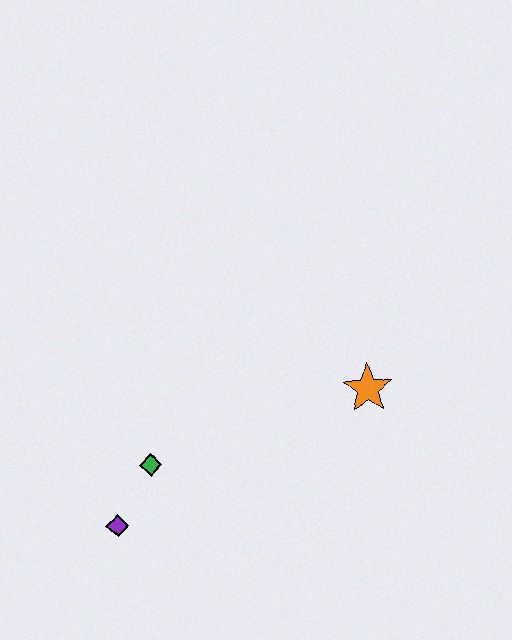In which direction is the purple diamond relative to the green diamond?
The purple diamond is below the green diamond.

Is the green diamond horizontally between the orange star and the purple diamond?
Yes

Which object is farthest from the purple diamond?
The orange star is farthest from the purple diamond.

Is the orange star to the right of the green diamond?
Yes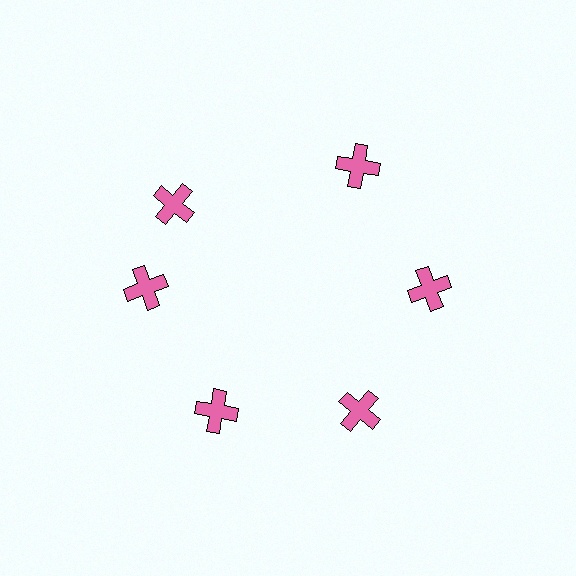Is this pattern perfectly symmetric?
No. The 6 pink crosses are arranged in a ring, but one element near the 11 o'clock position is rotated out of alignment along the ring, breaking the 6-fold rotational symmetry.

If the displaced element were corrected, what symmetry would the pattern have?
It would have 6-fold rotational symmetry — the pattern would map onto itself every 60 degrees.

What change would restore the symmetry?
The symmetry would be restored by rotating it back into even spacing with its neighbors so that all 6 crosses sit at equal angles and equal distance from the center.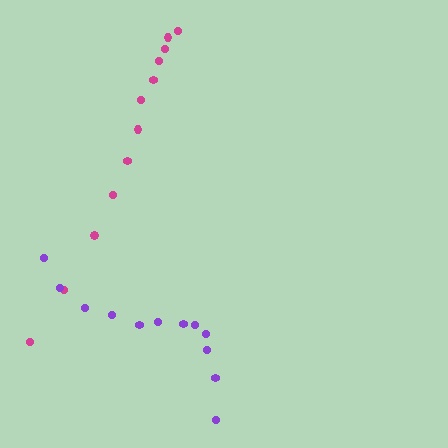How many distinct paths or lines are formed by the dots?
There are 2 distinct paths.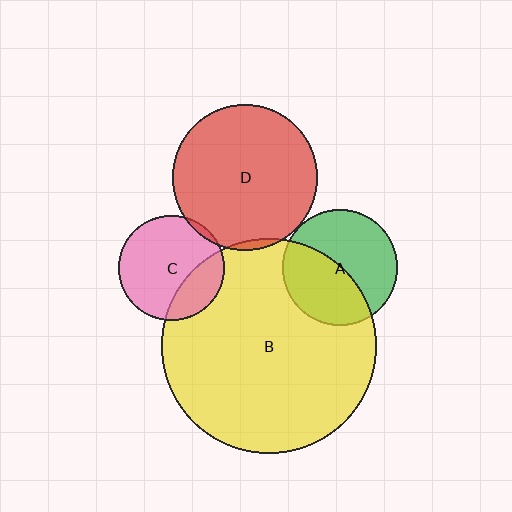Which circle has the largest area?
Circle B (yellow).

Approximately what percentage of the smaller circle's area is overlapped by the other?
Approximately 5%.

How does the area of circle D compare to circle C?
Approximately 1.9 times.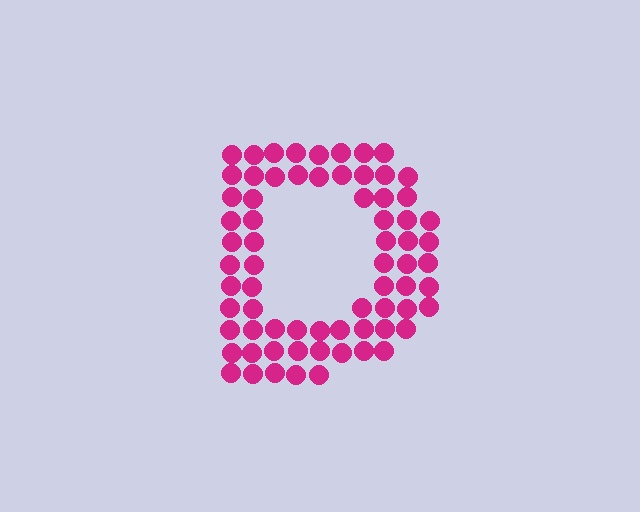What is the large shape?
The large shape is the letter D.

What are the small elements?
The small elements are circles.